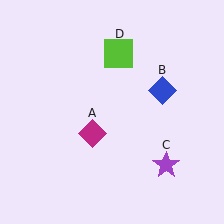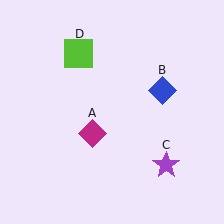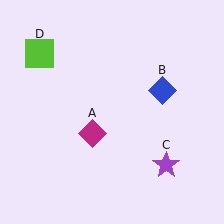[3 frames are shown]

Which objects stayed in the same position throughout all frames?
Magenta diamond (object A) and blue diamond (object B) and purple star (object C) remained stationary.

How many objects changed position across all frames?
1 object changed position: lime square (object D).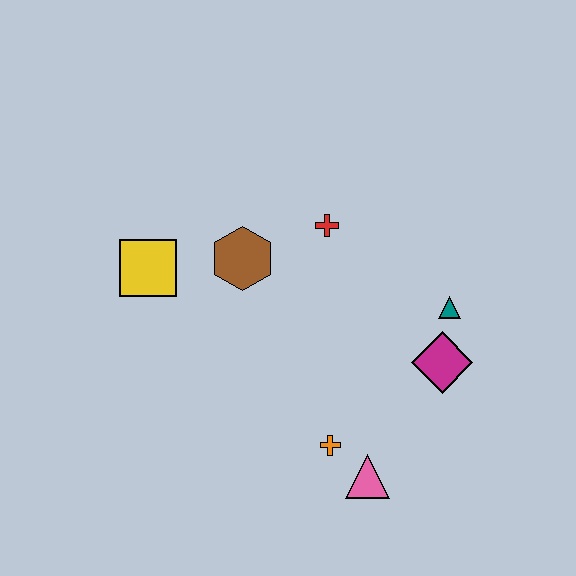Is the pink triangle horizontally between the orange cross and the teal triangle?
Yes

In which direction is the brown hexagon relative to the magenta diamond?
The brown hexagon is to the left of the magenta diamond.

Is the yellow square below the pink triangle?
No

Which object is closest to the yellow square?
The brown hexagon is closest to the yellow square.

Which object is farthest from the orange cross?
The yellow square is farthest from the orange cross.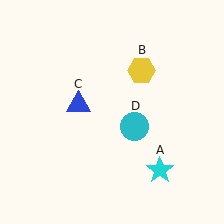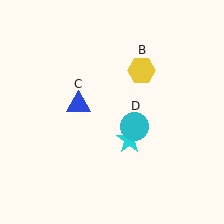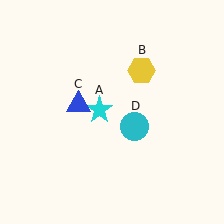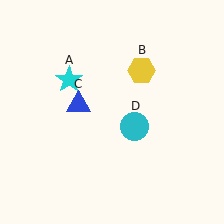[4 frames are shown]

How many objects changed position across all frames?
1 object changed position: cyan star (object A).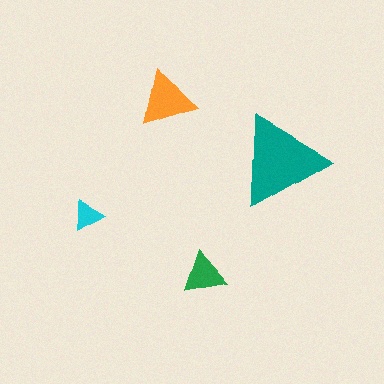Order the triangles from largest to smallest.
the teal one, the orange one, the green one, the cyan one.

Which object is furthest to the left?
The cyan triangle is leftmost.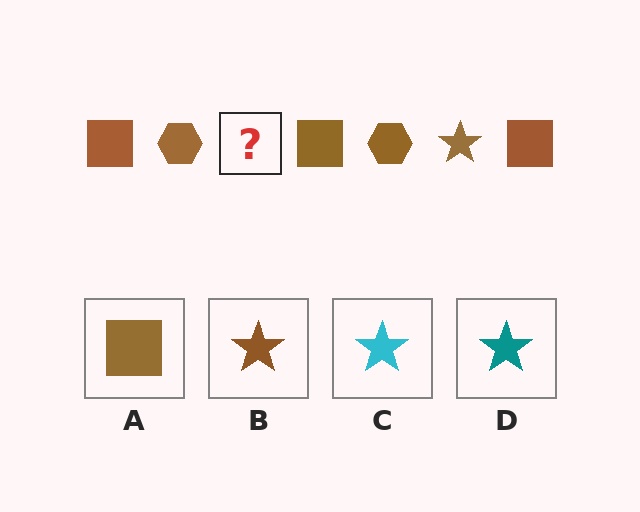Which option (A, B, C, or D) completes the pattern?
B.